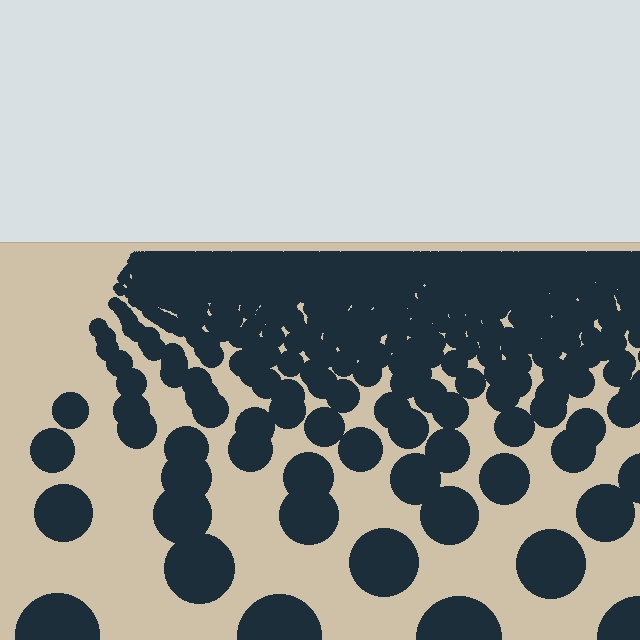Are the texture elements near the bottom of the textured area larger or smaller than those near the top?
Larger. Near the bottom, elements are closer to the viewer and appear at a bigger on-screen size.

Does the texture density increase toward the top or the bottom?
Density increases toward the top.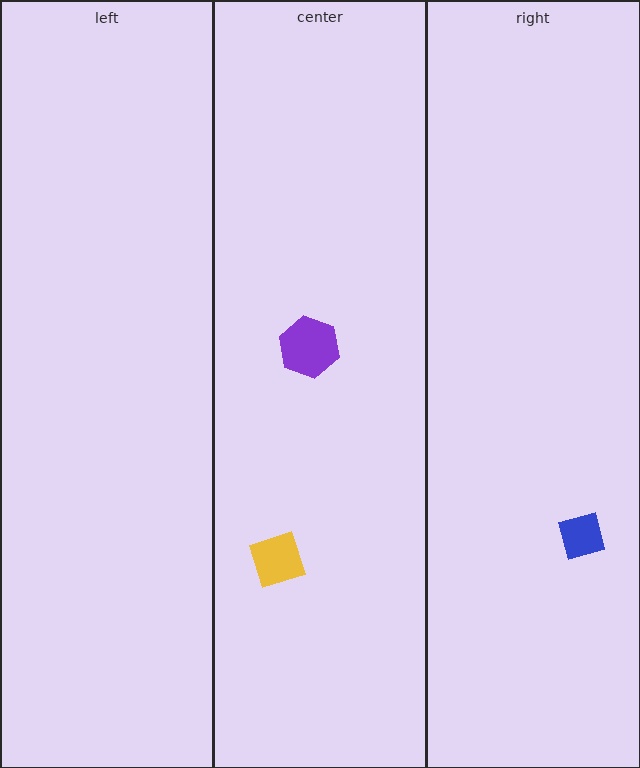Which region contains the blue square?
The right region.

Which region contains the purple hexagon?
The center region.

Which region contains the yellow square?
The center region.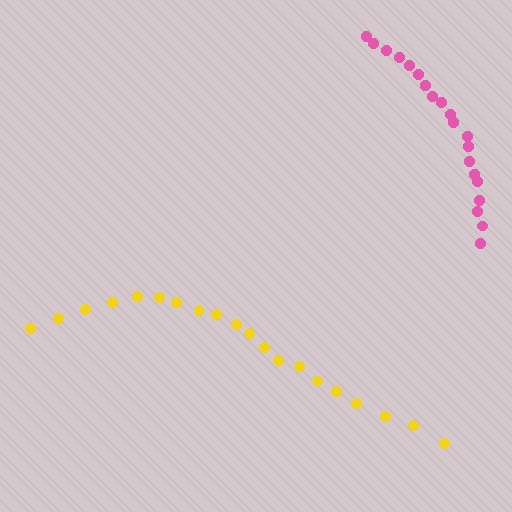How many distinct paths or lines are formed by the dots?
There are 2 distinct paths.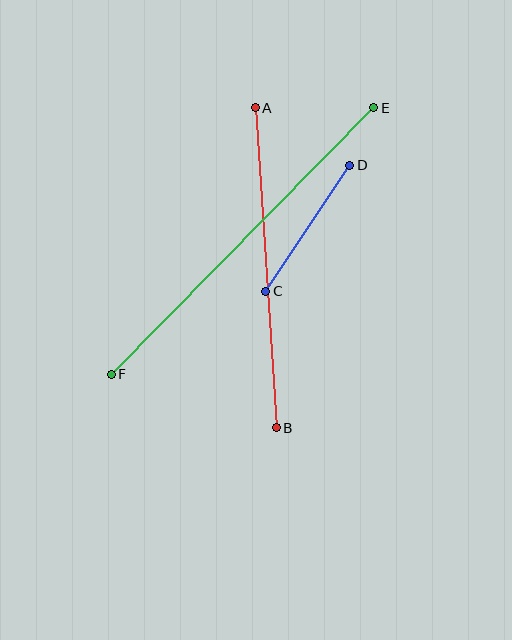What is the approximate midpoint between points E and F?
The midpoint is at approximately (242, 241) pixels.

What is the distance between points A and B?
The distance is approximately 320 pixels.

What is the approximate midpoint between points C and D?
The midpoint is at approximately (308, 228) pixels.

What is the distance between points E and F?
The distance is approximately 374 pixels.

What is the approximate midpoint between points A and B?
The midpoint is at approximately (266, 268) pixels.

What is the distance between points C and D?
The distance is approximately 151 pixels.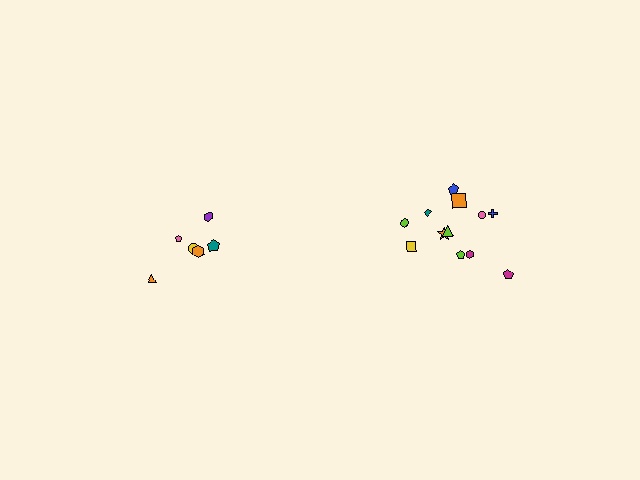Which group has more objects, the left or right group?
The right group.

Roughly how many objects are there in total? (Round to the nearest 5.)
Roughly 20 objects in total.